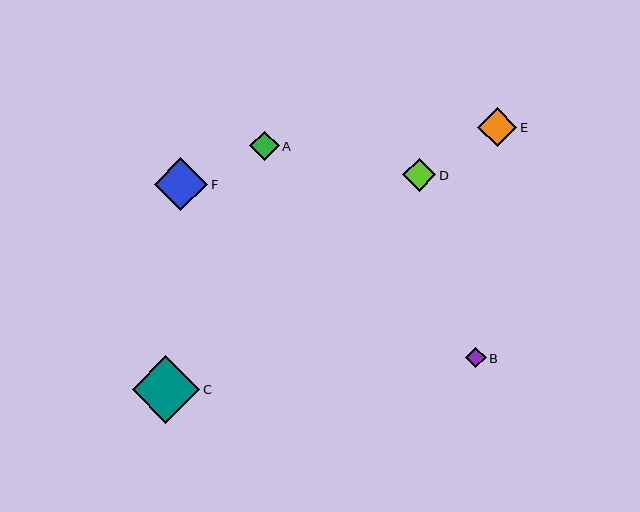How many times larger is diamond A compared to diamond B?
Diamond A is approximately 1.4 times the size of diamond B.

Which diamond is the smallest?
Diamond B is the smallest with a size of approximately 20 pixels.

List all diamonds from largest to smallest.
From largest to smallest: C, F, E, D, A, B.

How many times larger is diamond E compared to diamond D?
Diamond E is approximately 1.2 times the size of diamond D.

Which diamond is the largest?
Diamond C is the largest with a size of approximately 67 pixels.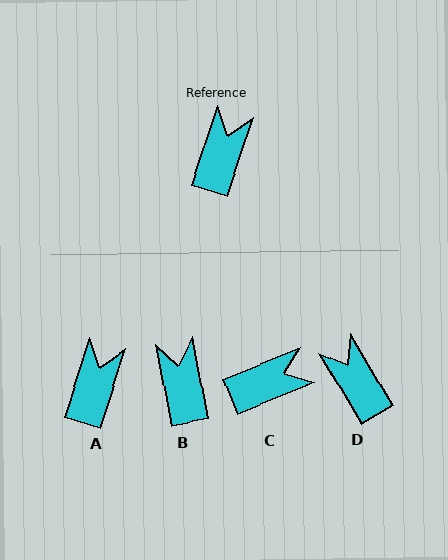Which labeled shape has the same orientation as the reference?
A.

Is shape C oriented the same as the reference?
No, it is off by about 50 degrees.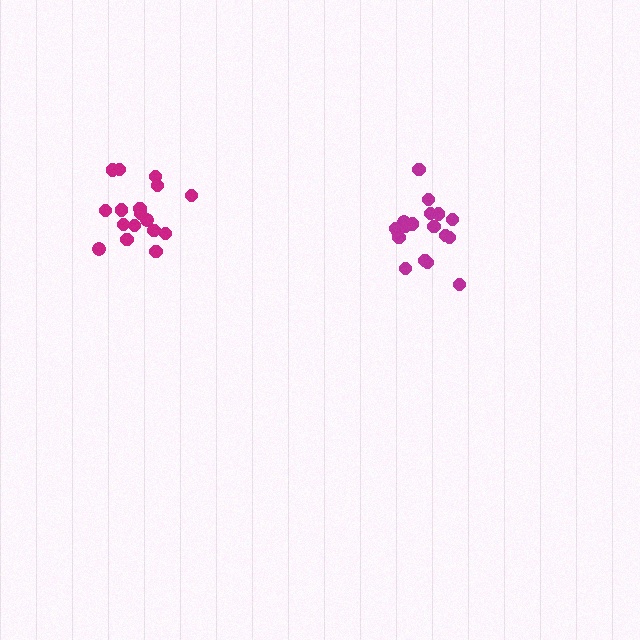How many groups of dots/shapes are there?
There are 2 groups.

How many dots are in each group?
Group 1: 17 dots, Group 2: 20 dots (37 total).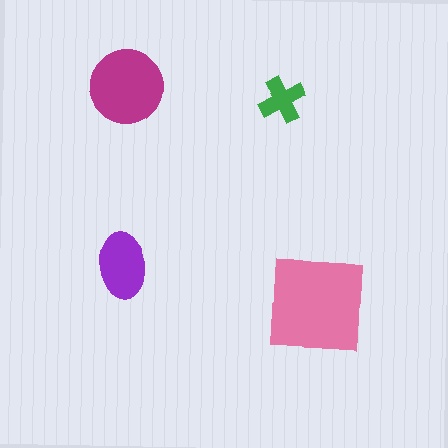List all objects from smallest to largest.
The green cross, the purple ellipse, the magenta circle, the pink square.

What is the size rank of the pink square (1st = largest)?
1st.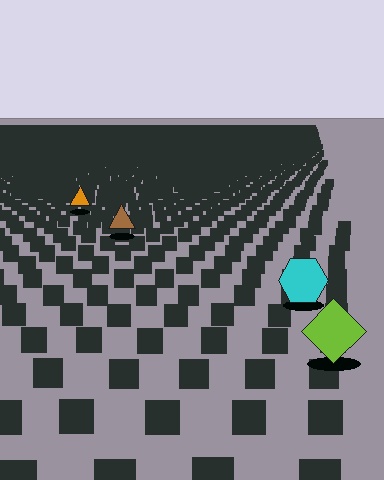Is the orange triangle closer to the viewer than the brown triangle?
No. The brown triangle is closer — you can tell from the texture gradient: the ground texture is coarser near it.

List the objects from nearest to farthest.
From nearest to farthest: the lime diamond, the cyan hexagon, the brown triangle, the orange triangle.